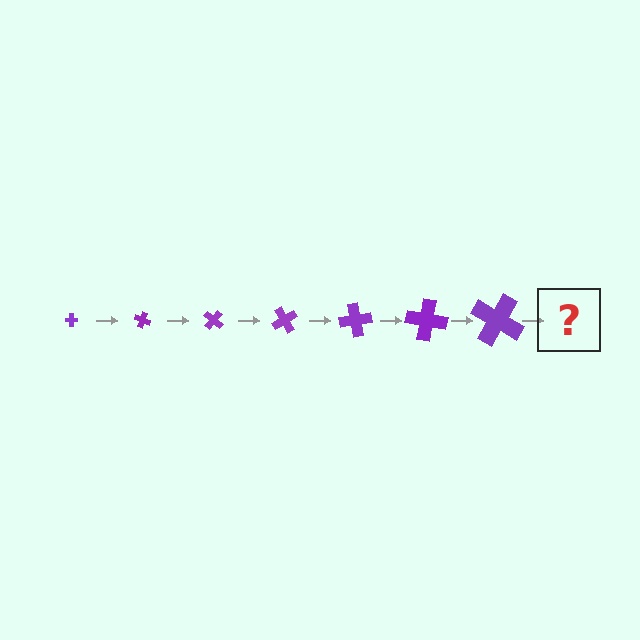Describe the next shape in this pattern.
It should be a cross, larger than the previous one and rotated 140 degrees from the start.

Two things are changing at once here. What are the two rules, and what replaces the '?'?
The two rules are that the cross grows larger each step and it rotates 20 degrees each step. The '?' should be a cross, larger than the previous one and rotated 140 degrees from the start.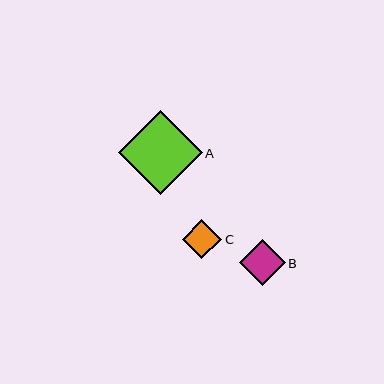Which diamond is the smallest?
Diamond C is the smallest with a size of approximately 39 pixels.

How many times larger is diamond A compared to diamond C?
Diamond A is approximately 2.1 times the size of diamond C.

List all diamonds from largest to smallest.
From largest to smallest: A, B, C.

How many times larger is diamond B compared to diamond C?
Diamond B is approximately 1.2 times the size of diamond C.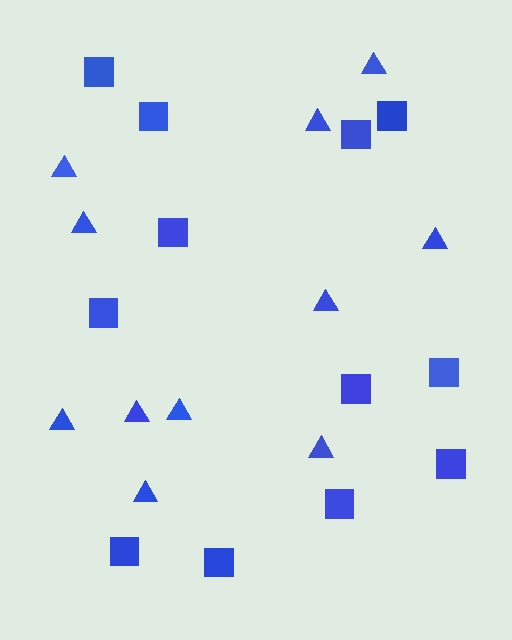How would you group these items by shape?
There are 2 groups: one group of squares (12) and one group of triangles (11).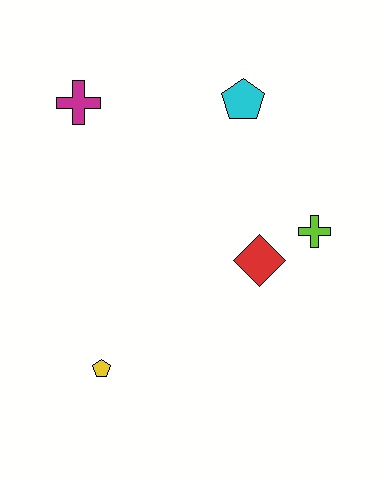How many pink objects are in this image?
There are no pink objects.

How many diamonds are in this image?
There is 1 diamond.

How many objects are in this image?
There are 5 objects.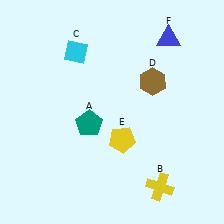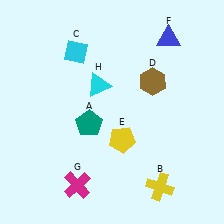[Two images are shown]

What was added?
A magenta cross (G), a cyan triangle (H) were added in Image 2.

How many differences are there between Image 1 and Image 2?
There are 2 differences between the two images.